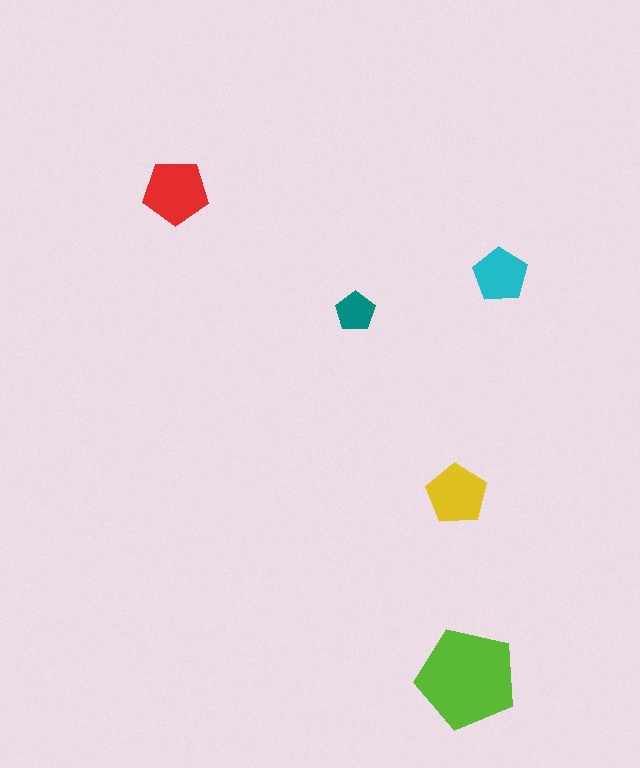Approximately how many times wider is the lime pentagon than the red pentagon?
About 1.5 times wider.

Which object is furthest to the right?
The cyan pentagon is rightmost.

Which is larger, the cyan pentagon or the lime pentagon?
The lime one.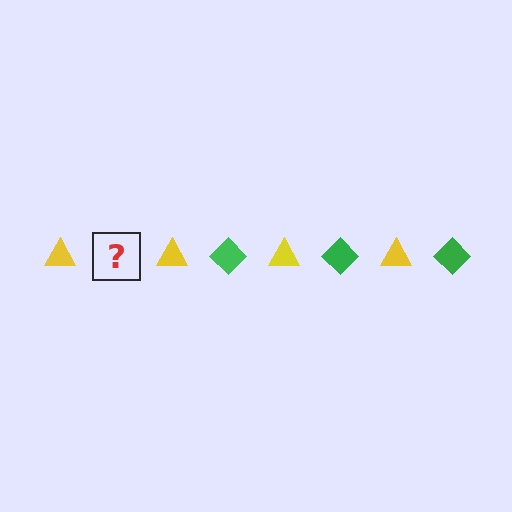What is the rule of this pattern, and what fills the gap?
The rule is that the pattern alternates between yellow triangle and green diamond. The gap should be filled with a green diamond.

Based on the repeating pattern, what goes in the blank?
The blank should be a green diamond.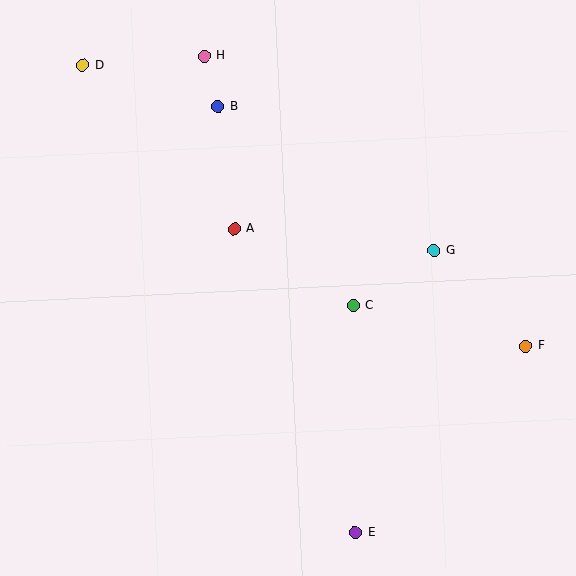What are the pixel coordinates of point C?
Point C is at (353, 306).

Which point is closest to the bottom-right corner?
Point E is closest to the bottom-right corner.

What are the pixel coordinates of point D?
Point D is at (83, 65).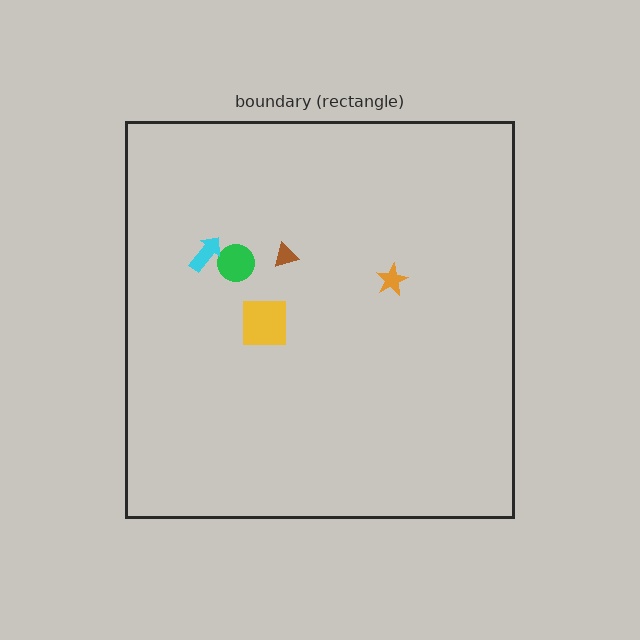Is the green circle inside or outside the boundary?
Inside.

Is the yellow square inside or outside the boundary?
Inside.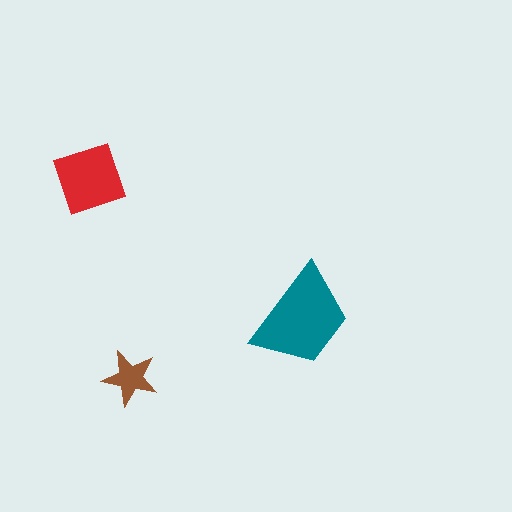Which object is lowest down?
The brown star is bottommost.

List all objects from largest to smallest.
The teal trapezoid, the red diamond, the brown star.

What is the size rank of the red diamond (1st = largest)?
2nd.